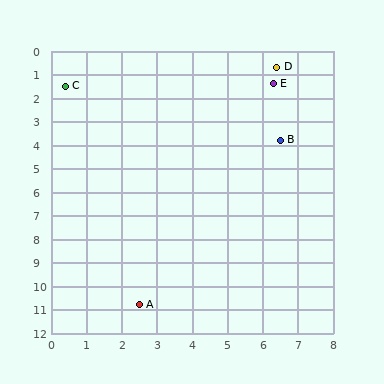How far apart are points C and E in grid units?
Points C and E are about 5.9 grid units apart.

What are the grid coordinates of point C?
Point C is at approximately (0.4, 1.5).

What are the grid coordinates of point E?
Point E is at approximately (6.3, 1.4).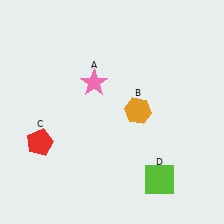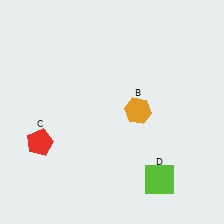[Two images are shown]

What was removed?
The pink star (A) was removed in Image 2.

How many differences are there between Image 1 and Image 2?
There is 1 difference between the two images.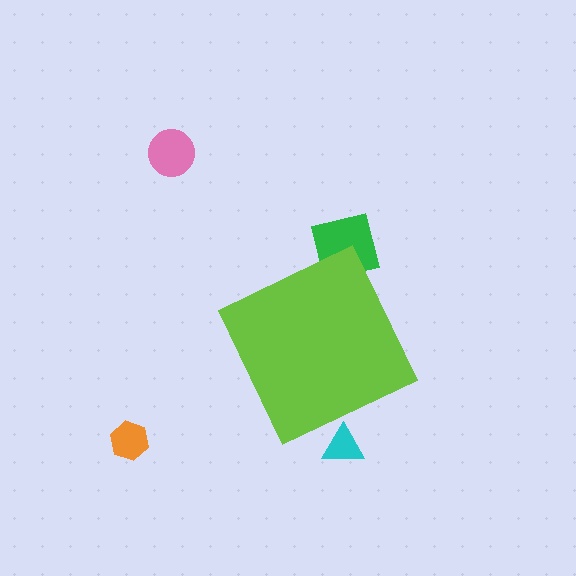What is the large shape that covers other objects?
A lime diamond.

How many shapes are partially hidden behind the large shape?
2 shapes are partially hidden.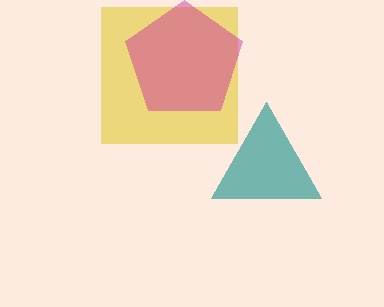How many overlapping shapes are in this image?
There are 3 overlapping shapes in the image.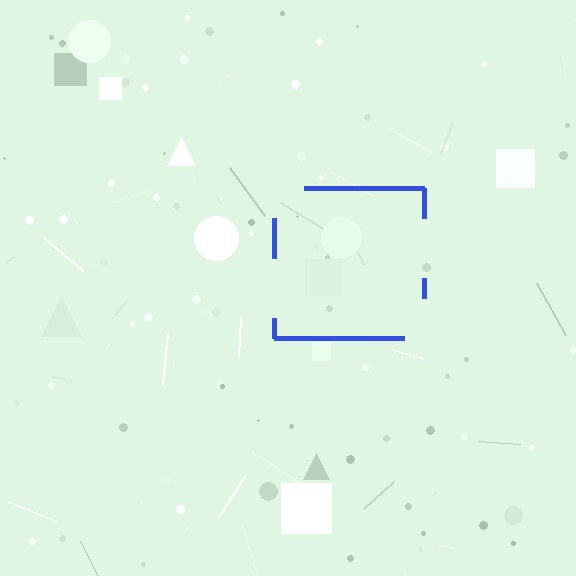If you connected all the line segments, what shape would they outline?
They would outline a square.